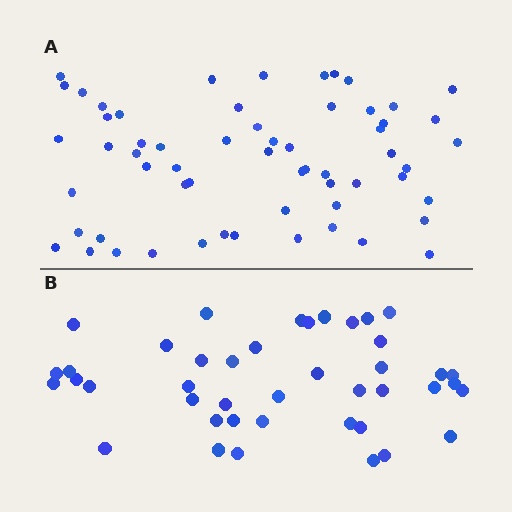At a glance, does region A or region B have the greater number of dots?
Region A (the top region) has more dots.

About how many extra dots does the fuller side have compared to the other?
Region A has approximately 20 more dots than region B.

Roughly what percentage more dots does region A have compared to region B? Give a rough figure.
About 45% more.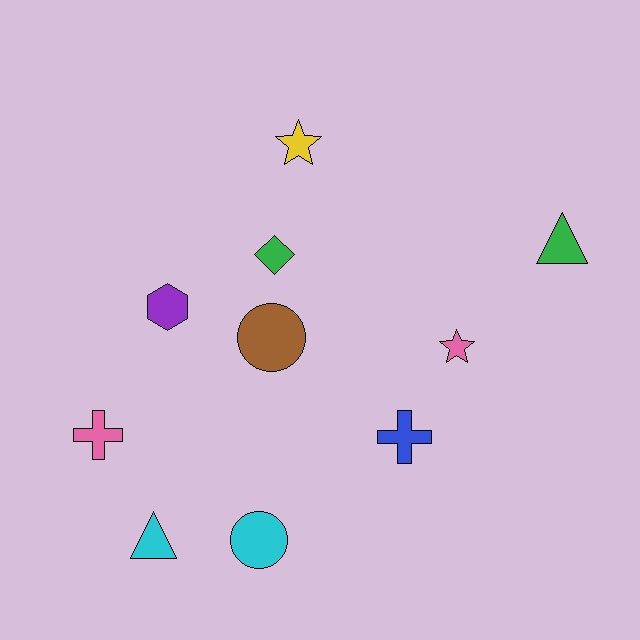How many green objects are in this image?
There are 2 green objects.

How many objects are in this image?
There are 10 objects.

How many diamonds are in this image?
There is 1 diamond.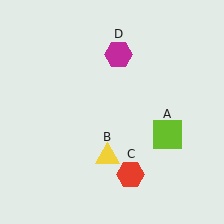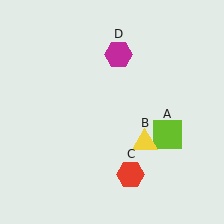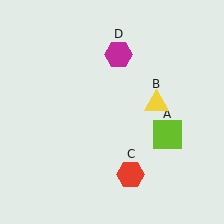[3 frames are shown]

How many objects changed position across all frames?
1 object changed position: yellow triangle (object B).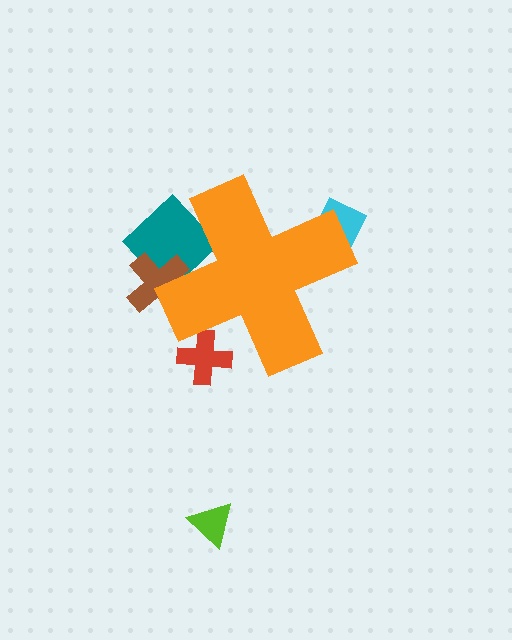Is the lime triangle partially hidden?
No, the lime triangle is fully visible.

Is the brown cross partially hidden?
Yes, the brown cross is partially hidden behind the orange cross.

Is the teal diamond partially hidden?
Yes, the teal diamond is partially hidden behind the orange cross.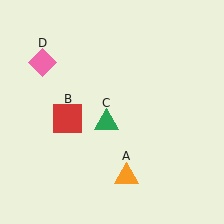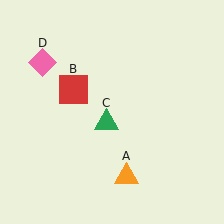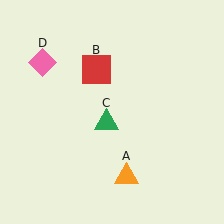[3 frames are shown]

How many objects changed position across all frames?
1 object changed position: red square (object B).